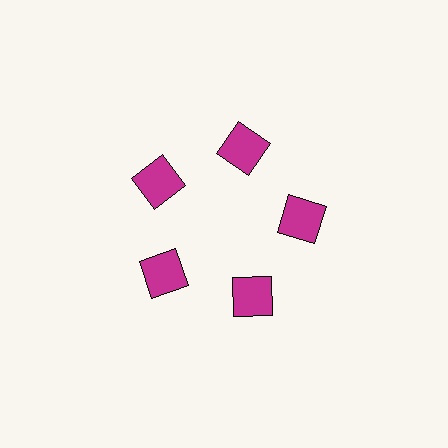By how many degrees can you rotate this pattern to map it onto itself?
The pattern maps onto itself every 72 degrees of rotation.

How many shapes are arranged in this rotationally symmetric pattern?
There are 5 shapes, arranged in 5 groups of 1.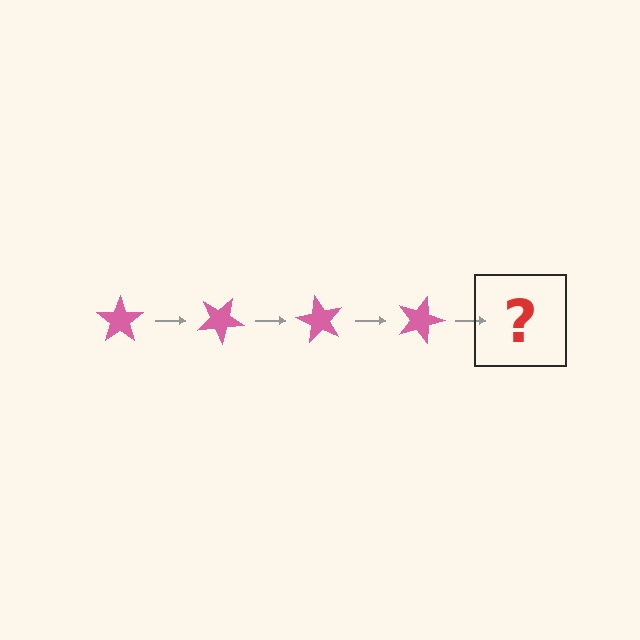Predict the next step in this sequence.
The next step is a pink star rotated 120 degrees.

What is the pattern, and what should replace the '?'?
The pattern is that the star rotates 30 degrees each step. The '?' should be a pink star rotated 120 degrees.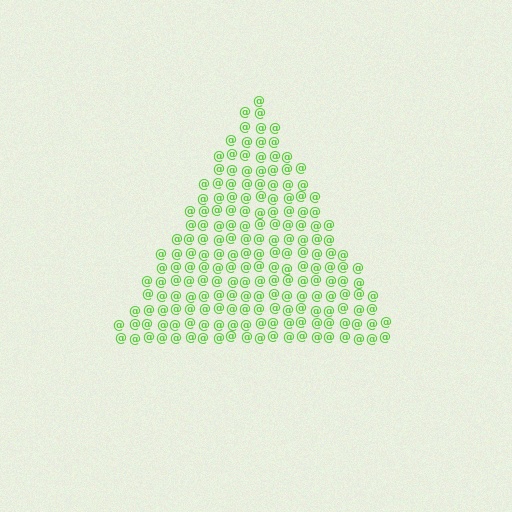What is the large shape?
The large shape is a triangle.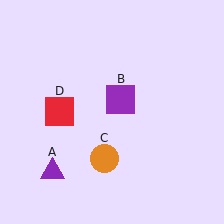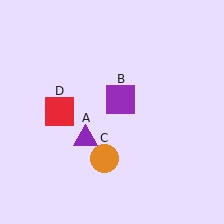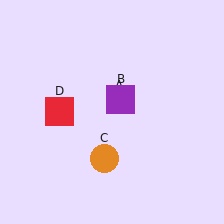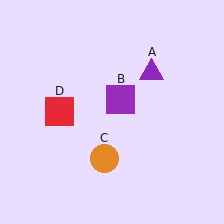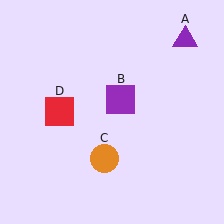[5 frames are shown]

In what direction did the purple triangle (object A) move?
The purple triangle (object A) moved up and to the right.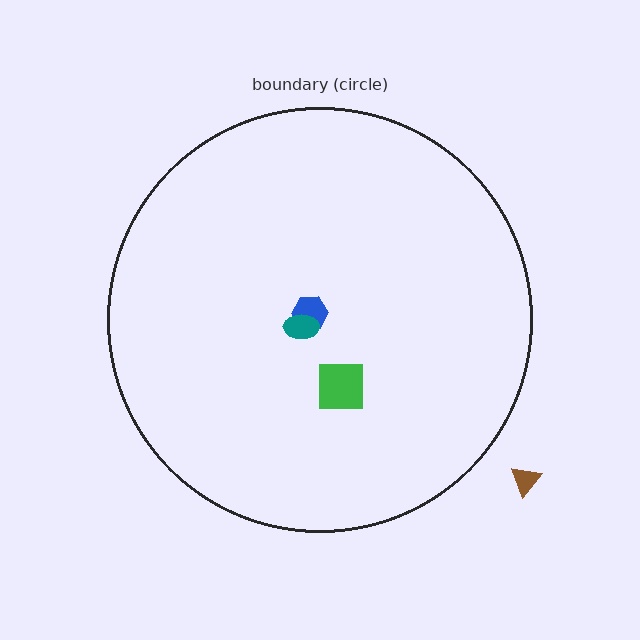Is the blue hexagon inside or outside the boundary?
Inside.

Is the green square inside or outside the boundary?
Inside.